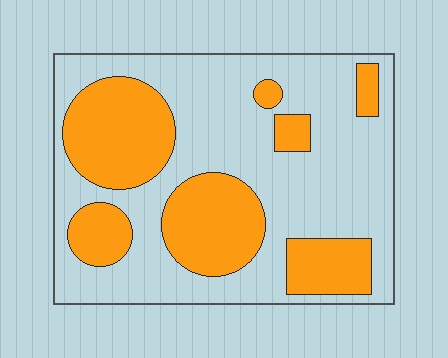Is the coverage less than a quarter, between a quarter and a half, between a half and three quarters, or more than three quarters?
Between a quarter and a half.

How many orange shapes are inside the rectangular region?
7.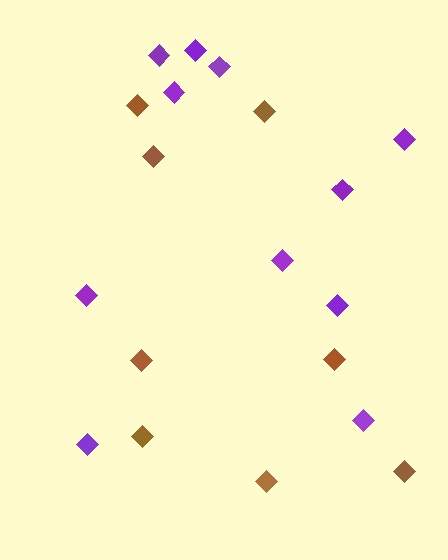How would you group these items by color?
There are 2 groups: one group of purple diamonds (11) and one group of brown diamonds (8).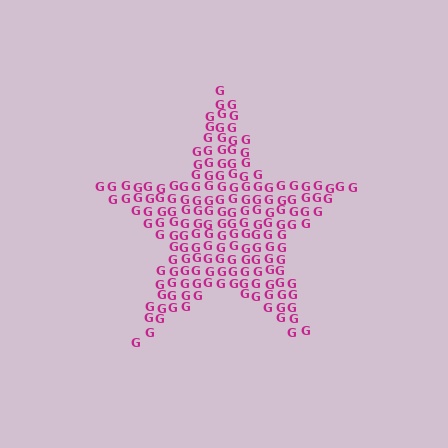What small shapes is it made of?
It is made of small letter G's.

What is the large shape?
The large shape is a star.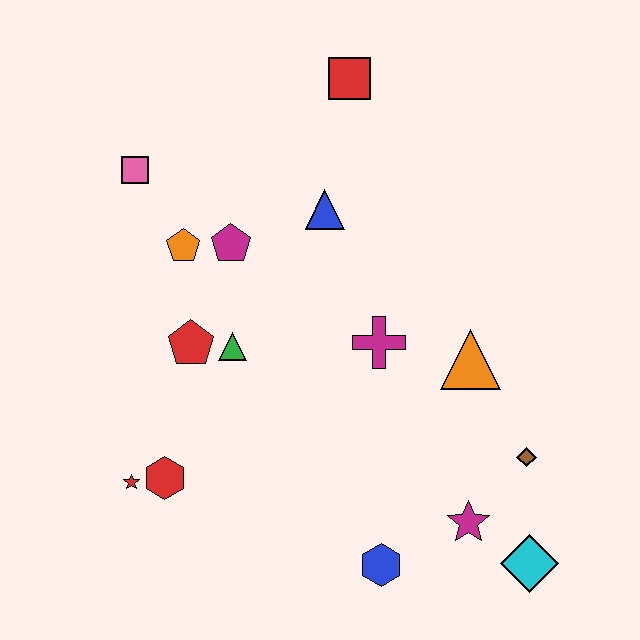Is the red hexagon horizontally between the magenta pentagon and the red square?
No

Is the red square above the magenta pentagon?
Yes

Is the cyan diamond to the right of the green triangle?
Yes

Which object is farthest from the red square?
The cyan diamond is farthest from the red square.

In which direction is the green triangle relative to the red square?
The green triangle is below the red square.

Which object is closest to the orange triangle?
The magenta cross is closest to the orange triangle.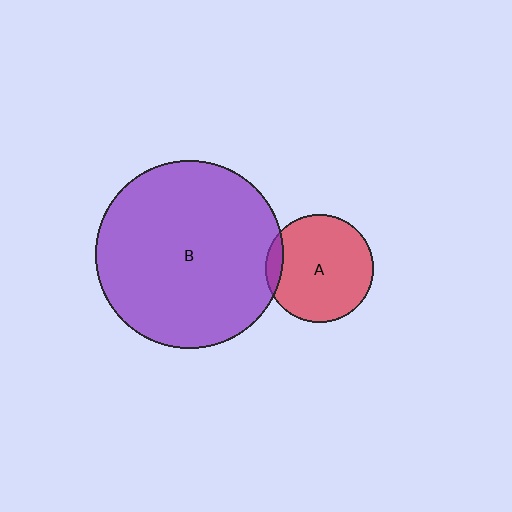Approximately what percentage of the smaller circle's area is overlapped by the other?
Approximately 10%.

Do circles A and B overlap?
Yes.